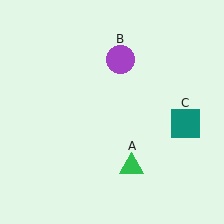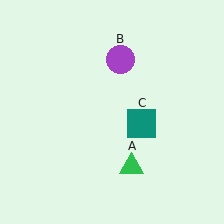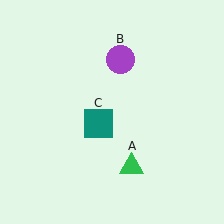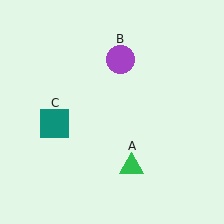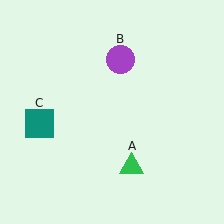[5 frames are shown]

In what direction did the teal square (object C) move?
The teal square (object C) moved left.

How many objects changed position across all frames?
1 object changed position: teal square (object C).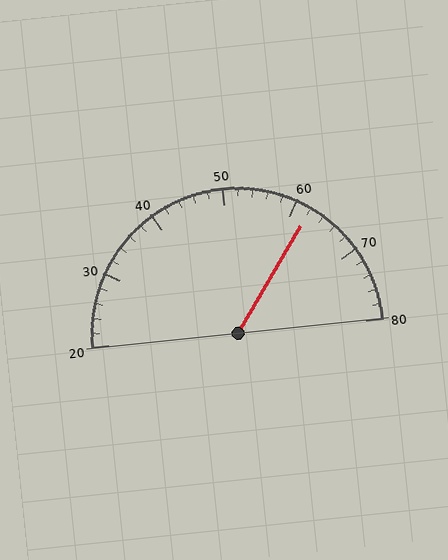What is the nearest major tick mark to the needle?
The nearest major tick mark is 60.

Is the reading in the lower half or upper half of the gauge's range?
The reading is in the upper half of the range (20 to 80).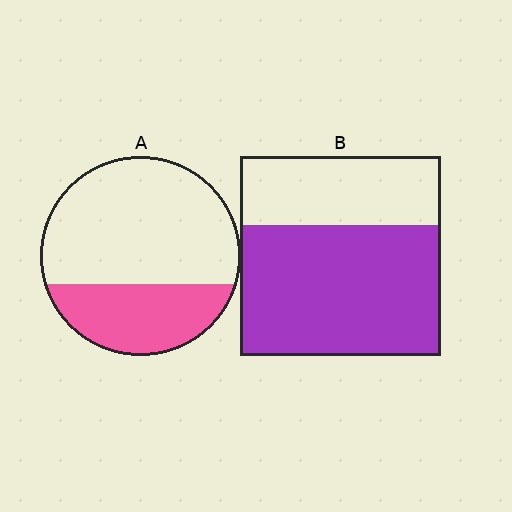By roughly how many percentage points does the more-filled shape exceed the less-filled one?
By roughly 35 percentage points (B over A).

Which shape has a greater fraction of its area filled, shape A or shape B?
Shape B.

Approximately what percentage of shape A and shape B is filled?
A is approximately 30% and B is approximately 65%.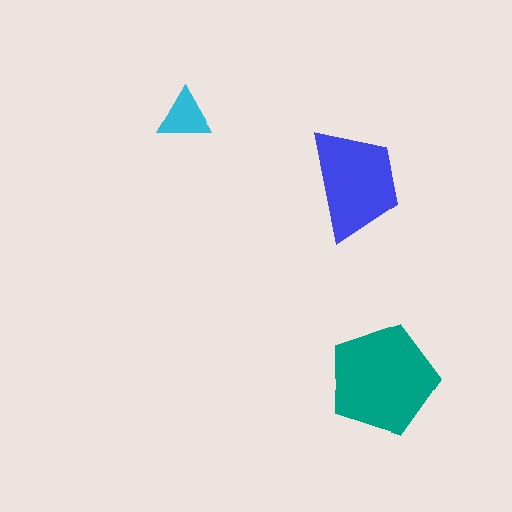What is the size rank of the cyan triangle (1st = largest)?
3rd.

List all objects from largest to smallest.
The teal pentagon, the blue trapezoid, the cyan triangle.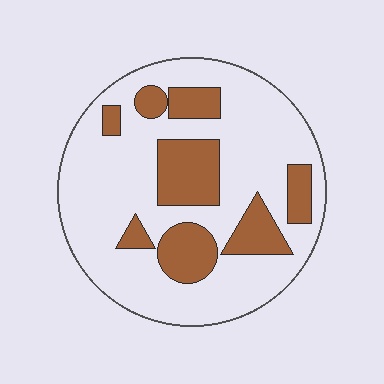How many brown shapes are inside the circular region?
8.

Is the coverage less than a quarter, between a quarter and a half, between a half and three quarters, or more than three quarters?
Between a quarter and a half.